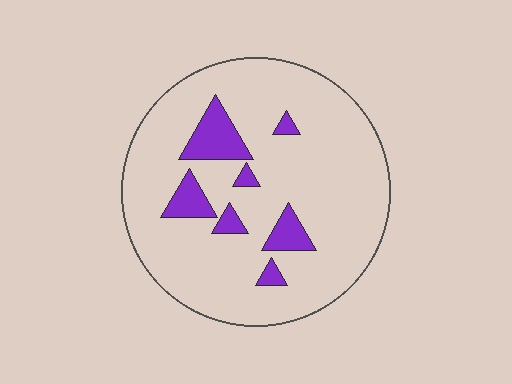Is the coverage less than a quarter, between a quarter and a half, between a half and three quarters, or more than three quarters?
Less than a quarter.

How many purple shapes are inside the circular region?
7.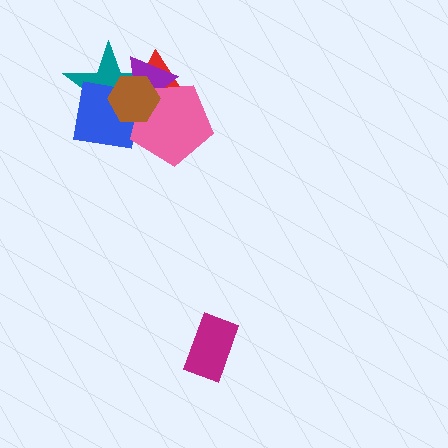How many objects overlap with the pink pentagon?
5 objects overlap with the pink pentagon.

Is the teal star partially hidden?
Yes, it is partially covered by another shape.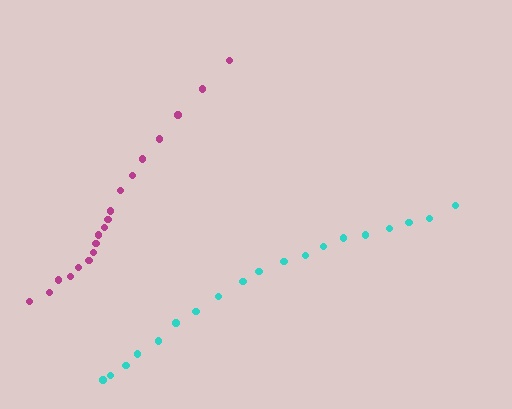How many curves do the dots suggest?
There are 2 distinct paths.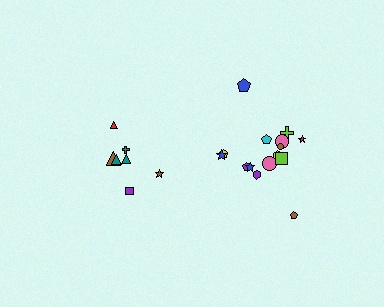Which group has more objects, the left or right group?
The right group.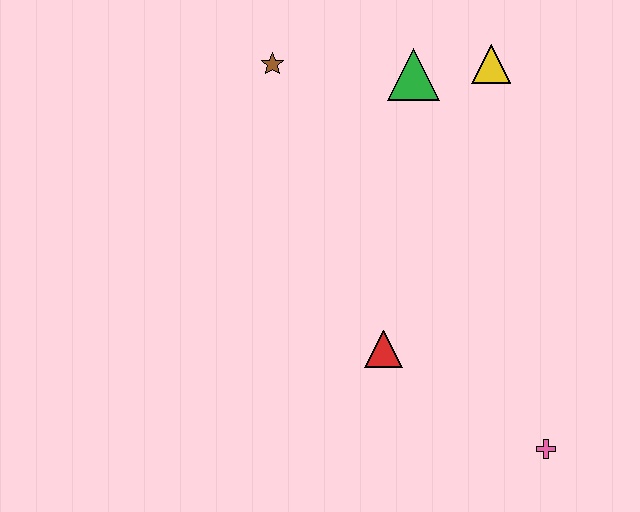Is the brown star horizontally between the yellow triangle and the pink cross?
No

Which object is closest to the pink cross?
The red triangle is closest to the pink cross.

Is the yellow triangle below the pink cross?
No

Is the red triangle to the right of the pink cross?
No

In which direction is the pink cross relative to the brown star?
The pink cross is below the brown star.